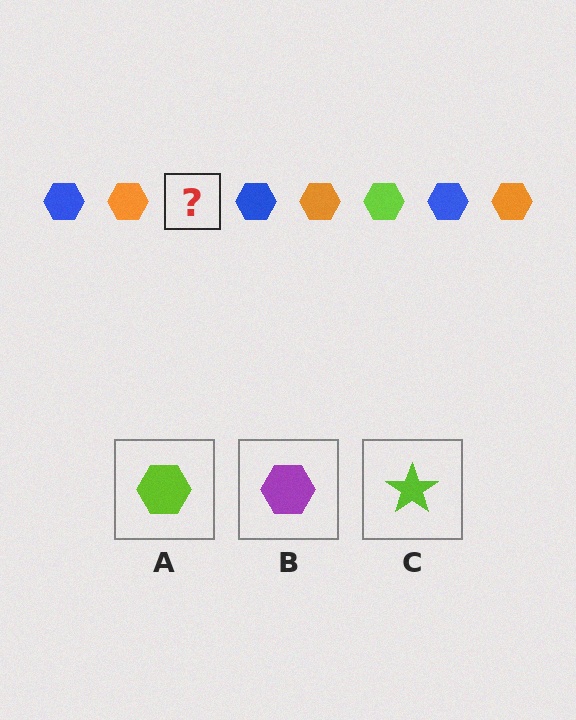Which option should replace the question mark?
Option A.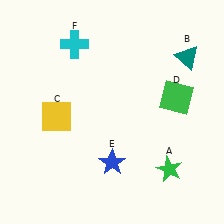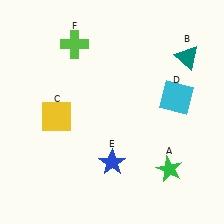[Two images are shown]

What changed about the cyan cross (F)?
In Image 1, F is cyan. In Image 2, it changed to lime.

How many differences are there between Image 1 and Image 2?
There are 2 differences between the two images.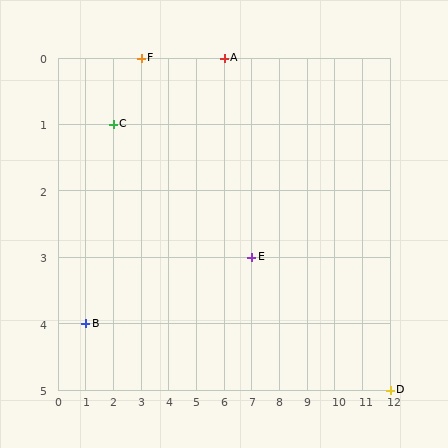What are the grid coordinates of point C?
Point C is at grid coordinates (2, 1).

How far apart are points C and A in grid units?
Points C and A are 4 columns and 1 row apart (about 4.1 grid units diagonally).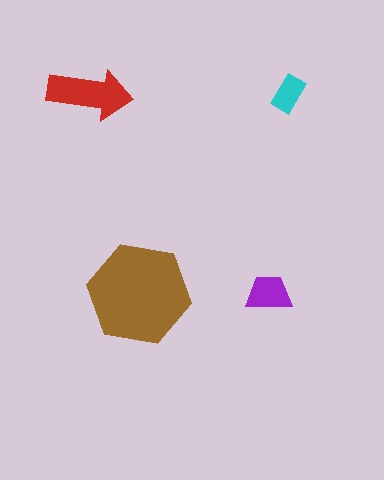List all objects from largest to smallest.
The brown hexagon, the red arrow, the purple trapezoid, the cyan rectangle.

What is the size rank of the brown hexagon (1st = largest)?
1st.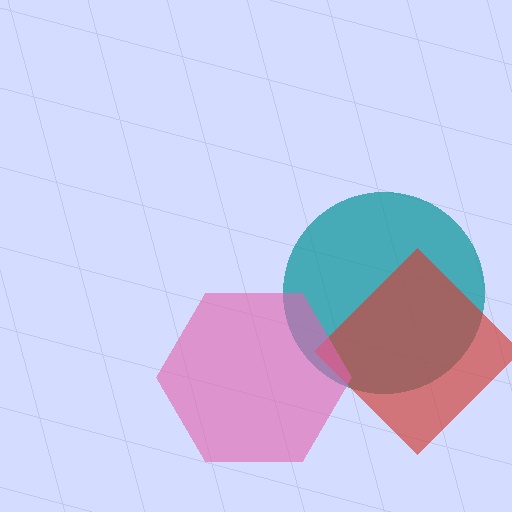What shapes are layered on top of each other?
The layered shapes are: a teal circle, a red diamond, a pink hexagon.